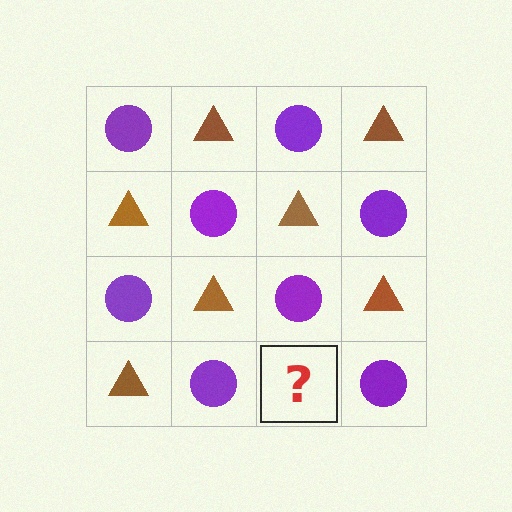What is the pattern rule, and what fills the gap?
The rule is that it alternates purple circle and brown triangle in a checkerboard pattern. The gap should be filled with a brown triangle.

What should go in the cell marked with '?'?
The missing cell should contain a brown triangle.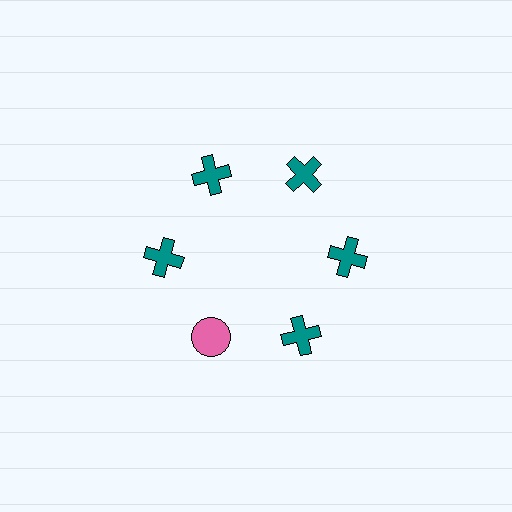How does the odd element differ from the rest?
It differs in both color (pink instead of teal) and shape (circle instead of cross).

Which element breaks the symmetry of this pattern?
The pink circle at roughly the 7 o'clock position breaks the symmetry. All other shapes are teal crosses.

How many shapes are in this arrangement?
There are 6 shapes arranged in a ring pattern.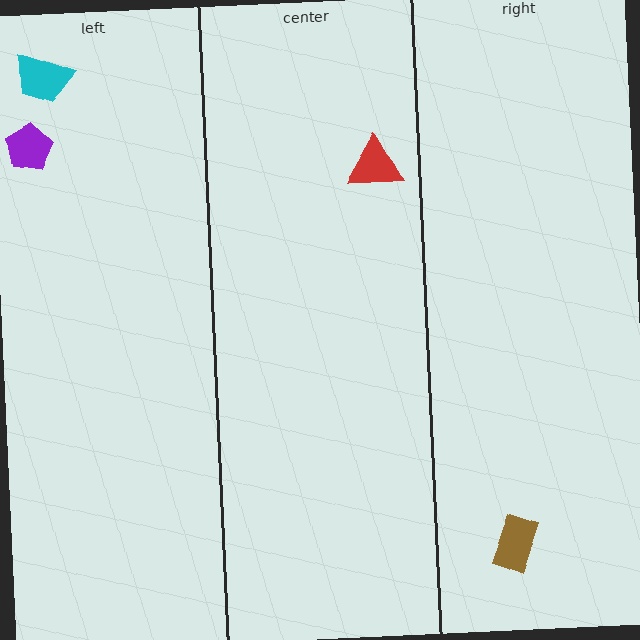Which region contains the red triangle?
The center region.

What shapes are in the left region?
The purple pentagon, the cyan trapezoid.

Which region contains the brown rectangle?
The right region.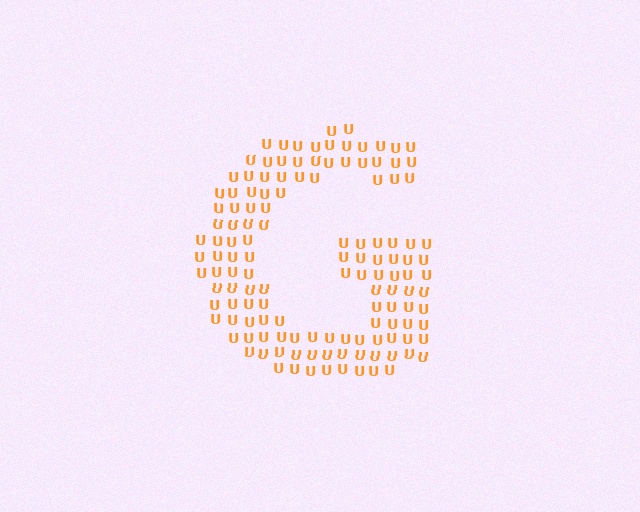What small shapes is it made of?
It is made of small letter U's.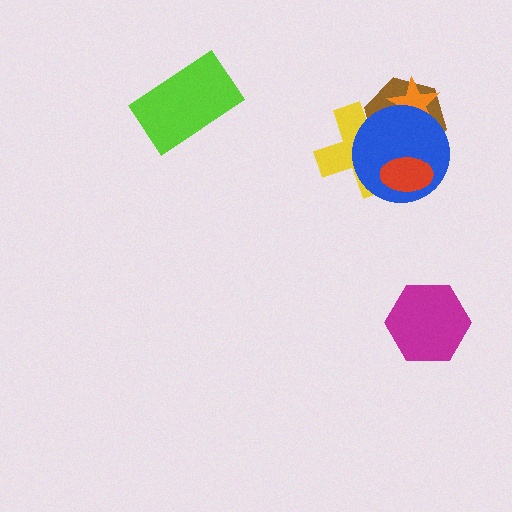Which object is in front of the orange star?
The blue circle is in front of the orange star.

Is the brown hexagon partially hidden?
Yes, it is partially covered by another shape.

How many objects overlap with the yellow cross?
3 objects overlap with the yellow cross.